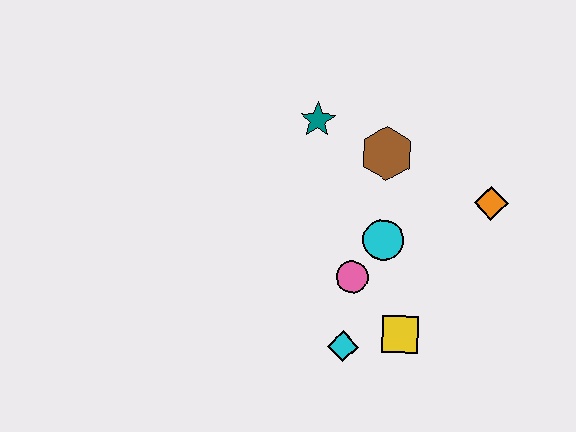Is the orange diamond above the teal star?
No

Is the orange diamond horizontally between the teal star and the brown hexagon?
No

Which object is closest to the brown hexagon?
The teal star is closest to the brown hexagon.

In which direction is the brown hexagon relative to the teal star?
The brown hexagon is to the right of the teal star.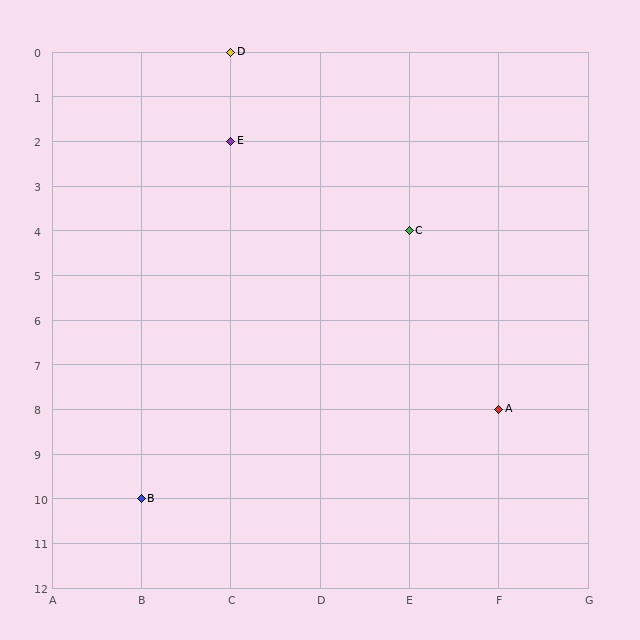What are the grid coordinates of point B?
Point B is at grid coordinates (B, 10).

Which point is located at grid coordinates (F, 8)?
Point A is at (F, 8).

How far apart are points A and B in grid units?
Points A and B are 4 columns and 2 rows apart (about 4.5 grid units diagonally).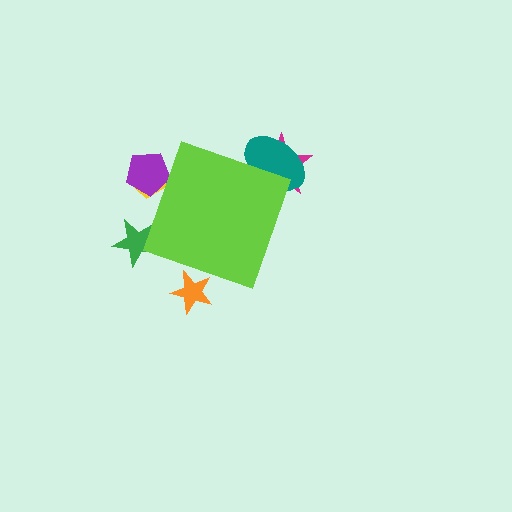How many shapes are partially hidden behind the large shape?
6 shapes are partially hidden.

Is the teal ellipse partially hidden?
Yes, the teal ellipse is partially hidden behind the lime diamond.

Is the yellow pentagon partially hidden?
Yes, the yellow pentagon is partially hidden behind the lime diamond.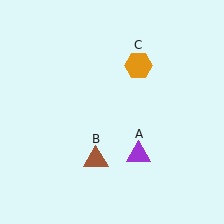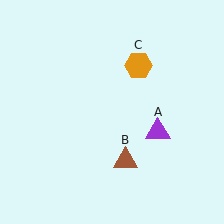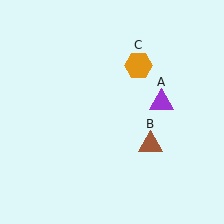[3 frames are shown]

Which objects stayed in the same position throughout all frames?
Orange hexagon (object C) remained stationary.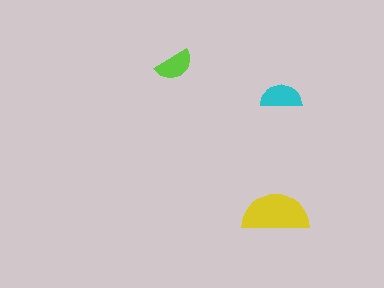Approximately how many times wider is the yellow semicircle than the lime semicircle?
About 2 times wider.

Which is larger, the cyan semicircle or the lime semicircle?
The cyan one.